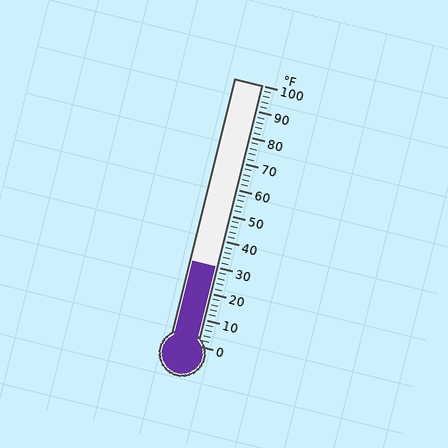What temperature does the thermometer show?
The thermometer shows approximately 30°F.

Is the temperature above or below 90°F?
The temperature is below 90°F.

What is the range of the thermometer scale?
The thermometer scale ranges from 0°F to 100°F.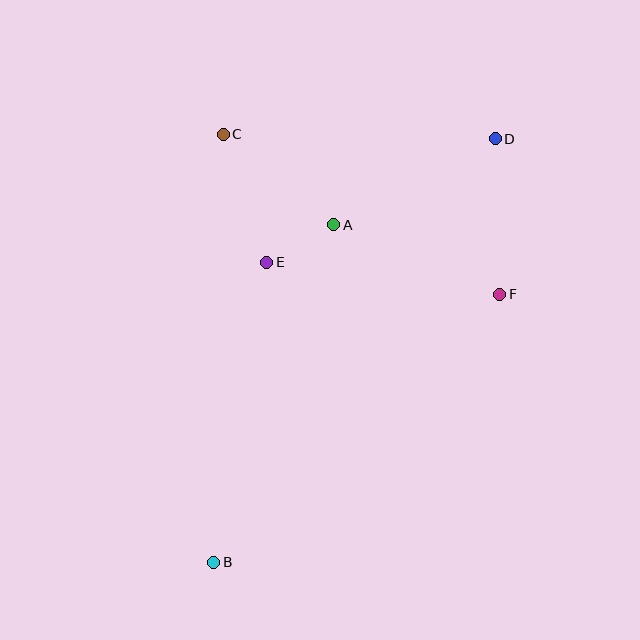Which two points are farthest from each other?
Points B and D are farthest from each other.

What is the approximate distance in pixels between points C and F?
The distance between C and F is approximately 319 pixels.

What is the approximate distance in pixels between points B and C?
The distance between B and C is approximately 428 pixels.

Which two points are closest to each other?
Points A and E are closest to each other.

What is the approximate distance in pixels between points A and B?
The distance between A and B is approximately 358 pixels.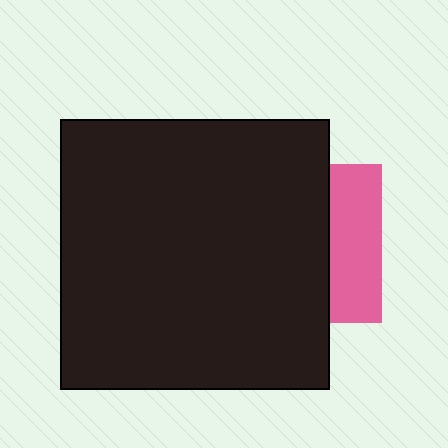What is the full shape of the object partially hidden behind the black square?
The partially hidden object is a pink square.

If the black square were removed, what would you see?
You would see the complete pink square.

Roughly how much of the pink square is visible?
A small part of it is visible (roughly 33%).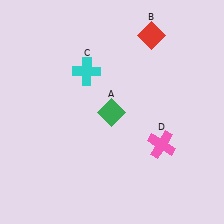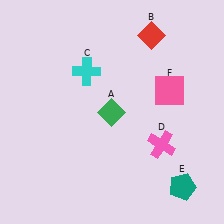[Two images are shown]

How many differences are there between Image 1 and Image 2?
There are 2 differences between the two images.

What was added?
A teal pentagon (E), a pink square (F) were added in Image 2.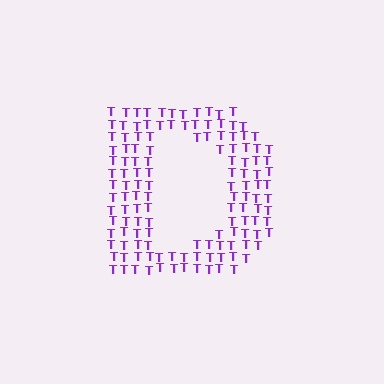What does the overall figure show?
The overall figure shows the letter D.